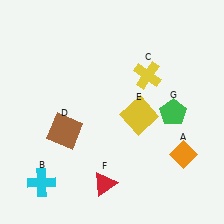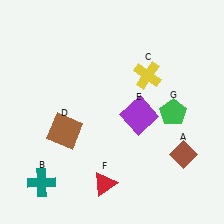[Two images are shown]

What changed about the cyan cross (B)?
In Image 1, B is cyan. In Image 2, it changed to teal.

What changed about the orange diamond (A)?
In Image 1, A is orange. In Image 2, it changed to brown.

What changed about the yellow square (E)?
In Image 1, E is yellow. In Image 2, it changed to purple.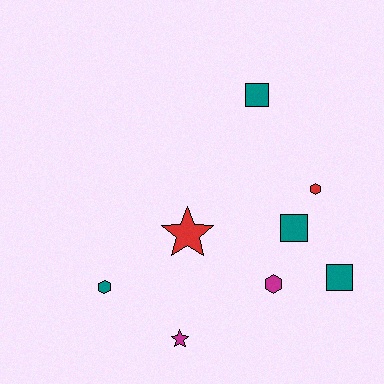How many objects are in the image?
There are 8 objects.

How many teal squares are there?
There are 3 teal squares.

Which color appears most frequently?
Teal, with 4 objects.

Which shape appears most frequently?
Square, with 3 objects.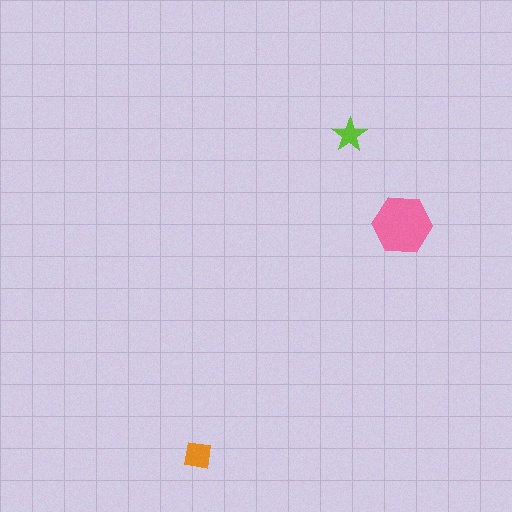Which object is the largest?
The pink hexagon.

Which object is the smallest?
The lime star.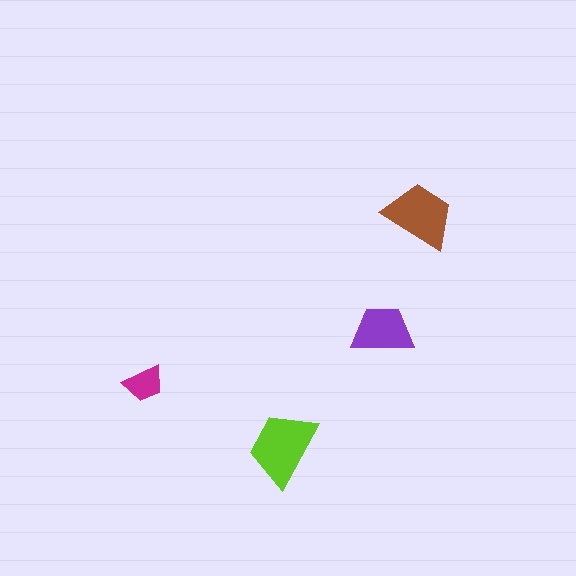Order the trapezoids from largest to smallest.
the lime one, the brown one, the purple one, the magenta one.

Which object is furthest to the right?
The brown trapezoid is rightmost.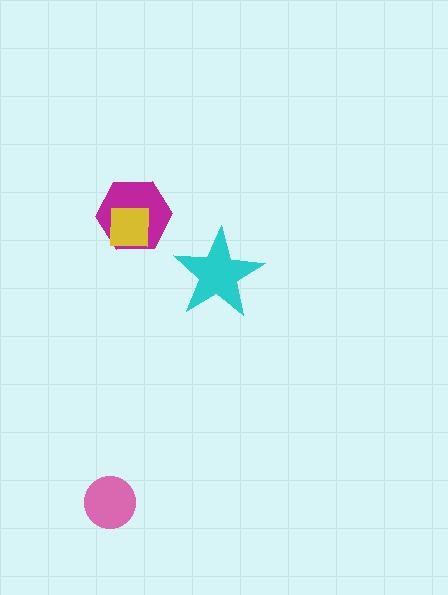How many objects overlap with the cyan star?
0 objects overlap with the cyan star.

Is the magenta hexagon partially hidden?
Yes, it is partially covered by another shape.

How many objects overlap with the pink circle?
0 objects overlap with the pink circle.